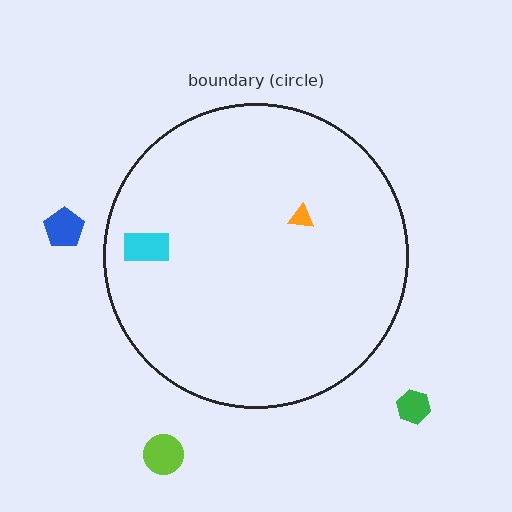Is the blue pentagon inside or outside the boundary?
Outside.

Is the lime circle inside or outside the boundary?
Outside.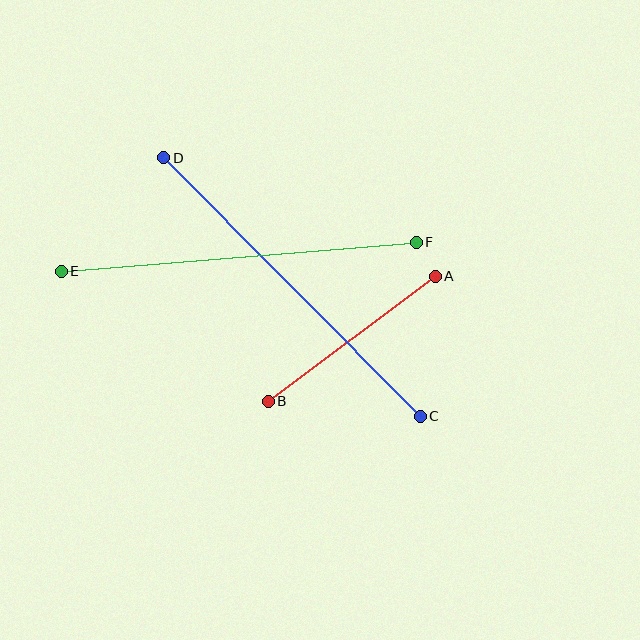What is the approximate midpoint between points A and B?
The midpoint is at approximately (352, 339) pixels.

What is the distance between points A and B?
The distance is approximately 209 pixels.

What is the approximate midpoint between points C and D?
The midpoint is at approximately (292, 287) pixels.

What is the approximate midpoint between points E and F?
The midpoint is at approximately (239, 257) pixels.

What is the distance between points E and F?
The distance is approximately 356 pixels.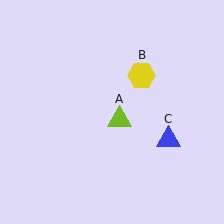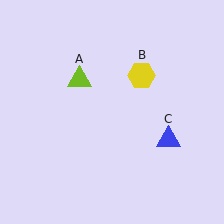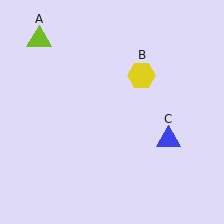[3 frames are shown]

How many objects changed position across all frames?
1 object changed position: lime triangle (object A).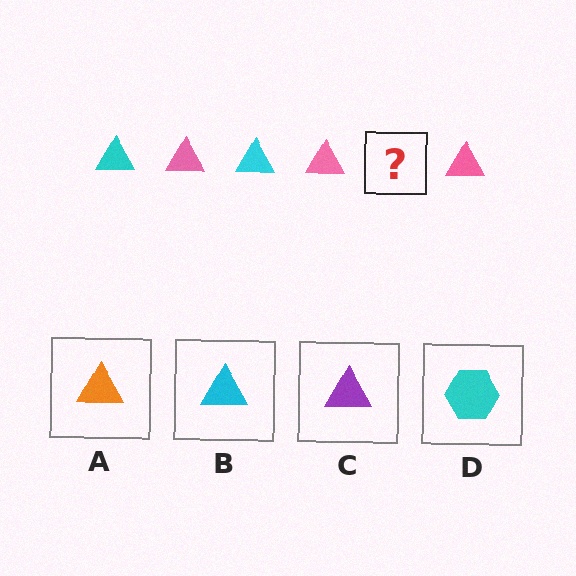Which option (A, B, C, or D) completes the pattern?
B.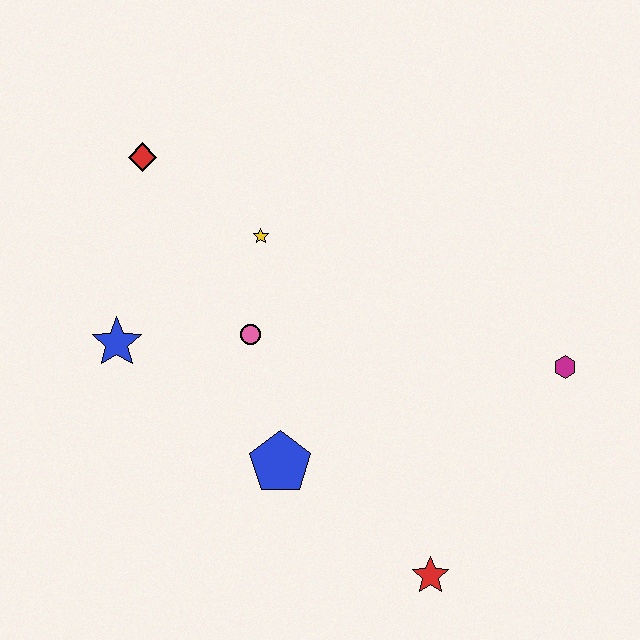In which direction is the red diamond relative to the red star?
The red diamond is above the red star.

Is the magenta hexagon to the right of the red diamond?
Yes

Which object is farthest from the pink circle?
The magenta hexagon is farthest from the pink circle.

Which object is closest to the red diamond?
The yellow star is closest to the red diamond.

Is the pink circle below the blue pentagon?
No